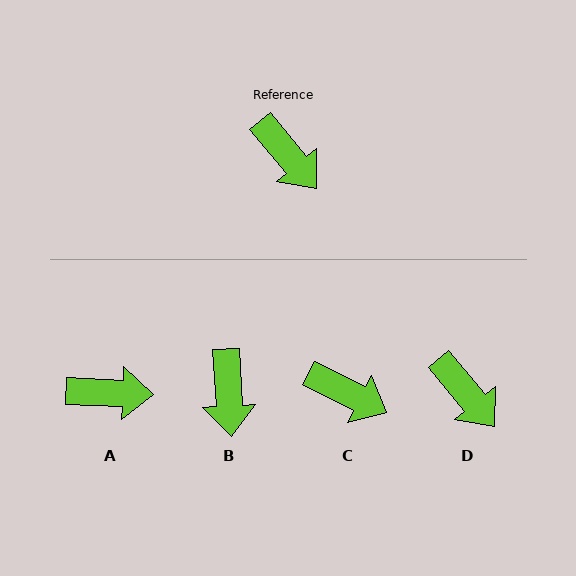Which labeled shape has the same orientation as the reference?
D.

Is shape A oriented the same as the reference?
No, it is off by about 48 degrees.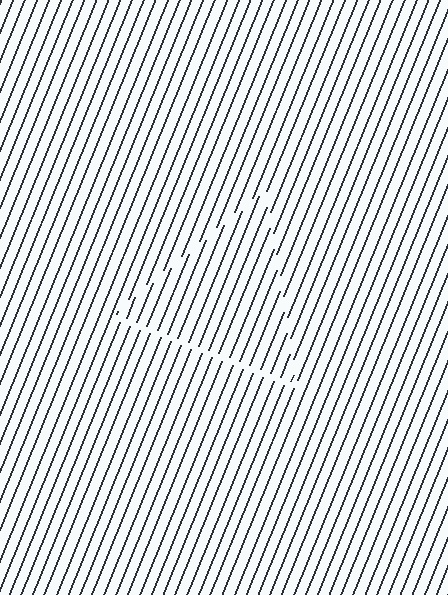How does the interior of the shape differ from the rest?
The interior of the shape contains the same grating, shifted by half a period — the contour is defined by the phase discontinuity where line-ends from the inner and outer gratings abut.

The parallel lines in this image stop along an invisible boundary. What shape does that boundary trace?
An illusory triangle. The interior of the shape contains the same grating, shifted by half a period — the contour is defined by the phase discontinuity where line-ends from the inner and outer gratings abut.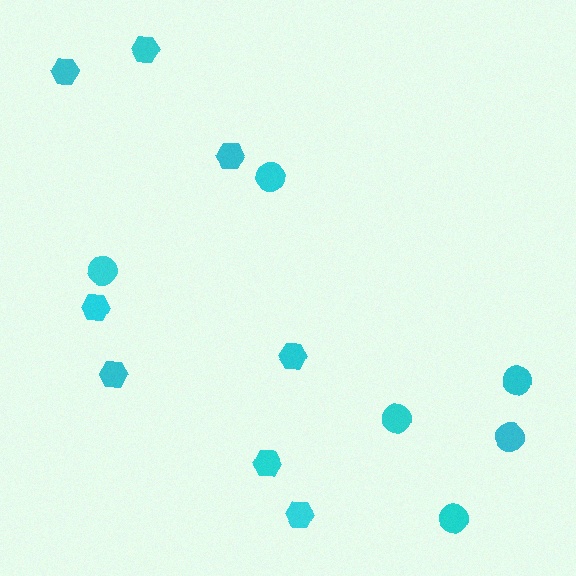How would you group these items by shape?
There are 2 groups: one group of circles (6) and one group of hexagons (8).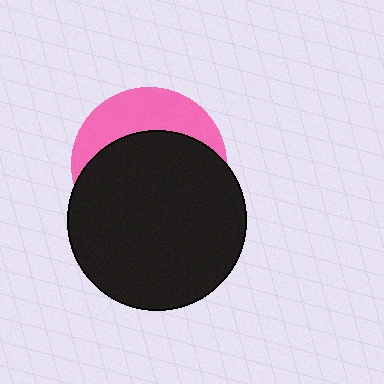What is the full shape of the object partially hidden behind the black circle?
The partially hidden object is a pink circle.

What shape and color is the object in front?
The object in front is a black circle.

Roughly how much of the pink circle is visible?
A small part of it is visible (roughly 33%).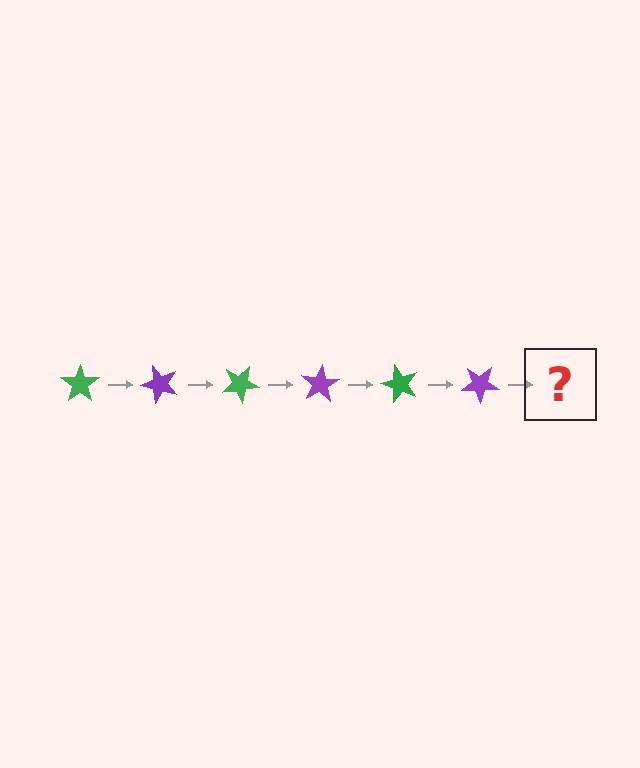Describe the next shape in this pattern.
It should be a green star, rotated 300 degrees from the start.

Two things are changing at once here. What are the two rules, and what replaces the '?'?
The two rules are that it rotates 50 degrees each step and the color cycles through green and purple. The '?' should be a green star, rotated 300 degrees from the start.